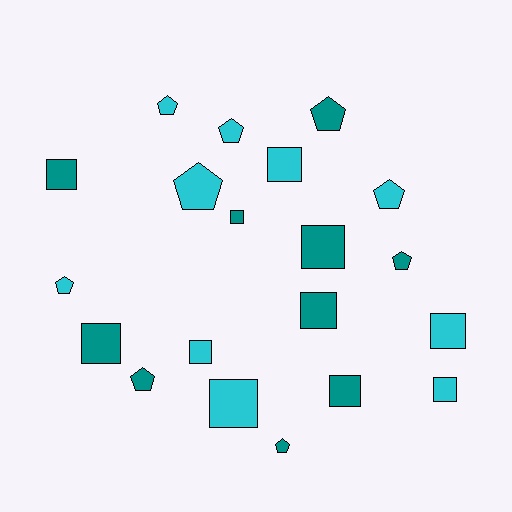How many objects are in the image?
There are 20 objects.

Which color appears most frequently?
Cyan, with 10 objects.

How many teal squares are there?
There are 6 teal squares.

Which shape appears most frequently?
Square, with 11 objects.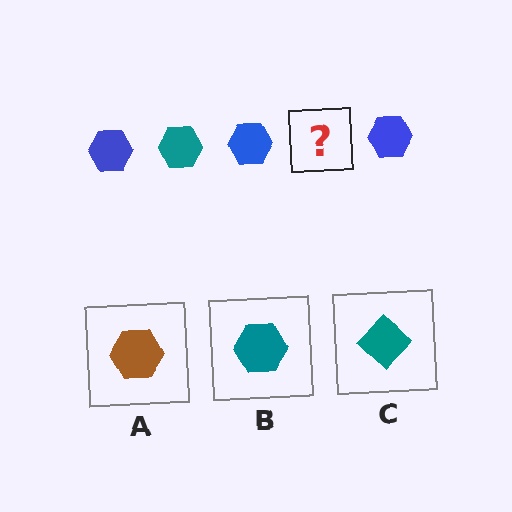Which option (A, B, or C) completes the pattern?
B.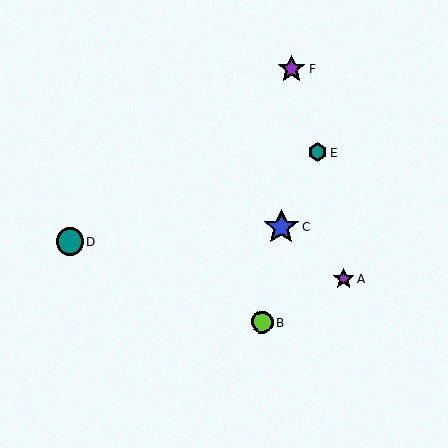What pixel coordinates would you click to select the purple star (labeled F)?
Click at (292, 69) to select the purple star F.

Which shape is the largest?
The blue star (labeled C) is the largest.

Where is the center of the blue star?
The center of the blue star is at (281, 227).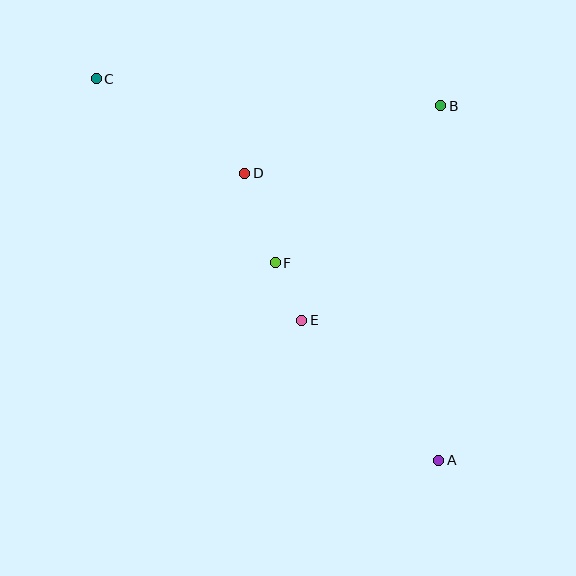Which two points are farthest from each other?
Points A and C are farthest from each other.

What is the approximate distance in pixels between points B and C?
The distance between B and C is approximately 345 pixels.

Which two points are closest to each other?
Points E and F are closest to each other.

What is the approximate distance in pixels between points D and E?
The distance between D and E is approximately 158 pixels.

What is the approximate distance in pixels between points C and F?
The distance between C and F is approximately 257 pixels.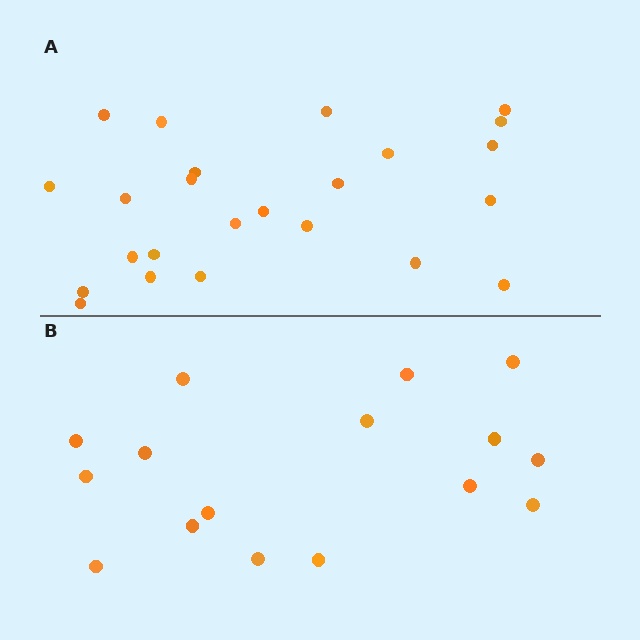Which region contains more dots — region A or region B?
Region A (the top region) has more dots.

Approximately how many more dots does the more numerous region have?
Region A has roughly 8 or so more dots than region B.